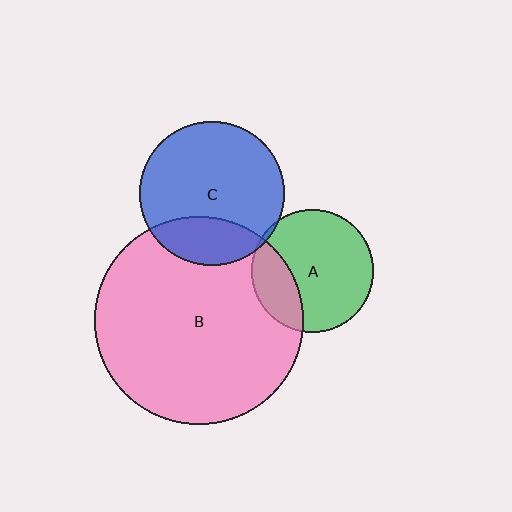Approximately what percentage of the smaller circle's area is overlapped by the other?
Approximately 25%.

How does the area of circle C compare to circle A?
Approximately 1.4 times.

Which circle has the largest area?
Circle B (pink).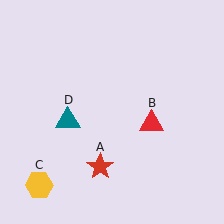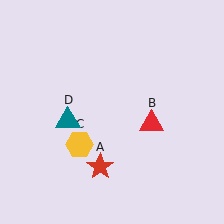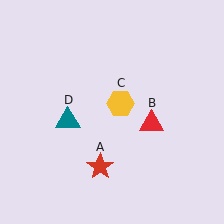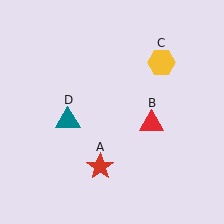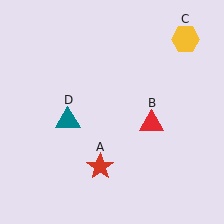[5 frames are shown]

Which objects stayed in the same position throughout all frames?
Red star (object A) and red triangle (object B) and teal triangle (object D) remained stationary.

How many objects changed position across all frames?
1 object changed position: yellow hexagon (object C).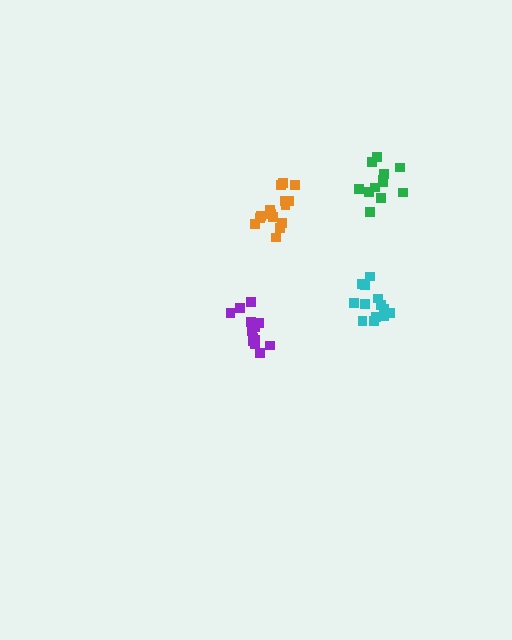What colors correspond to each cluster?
The clusters are colored: green, orange, purple, cyan.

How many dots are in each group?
Group 1: 12 dots, Group 2: 15 dots, Group 3: 14 dots, Group 4: 13 dots (54 total).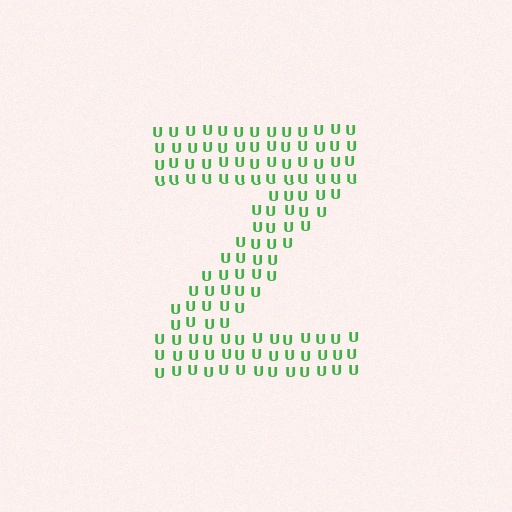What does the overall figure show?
The overall figure shows the letter Z.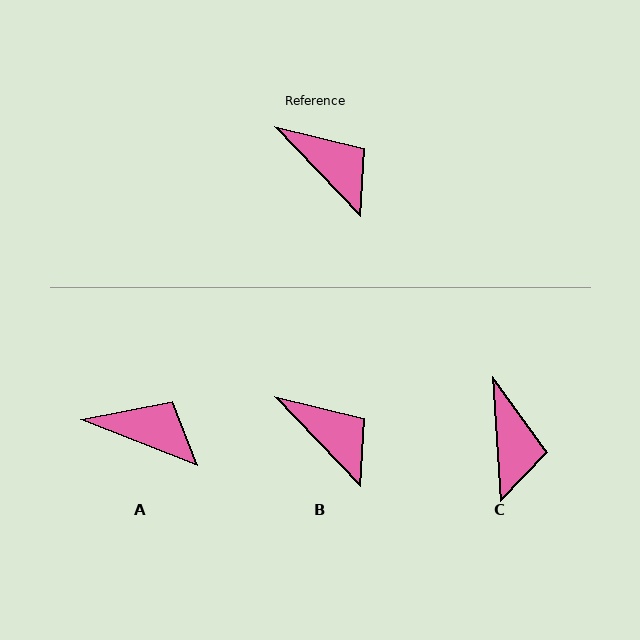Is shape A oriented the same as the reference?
No, it is off by about 25 degrees.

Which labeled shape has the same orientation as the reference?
B.